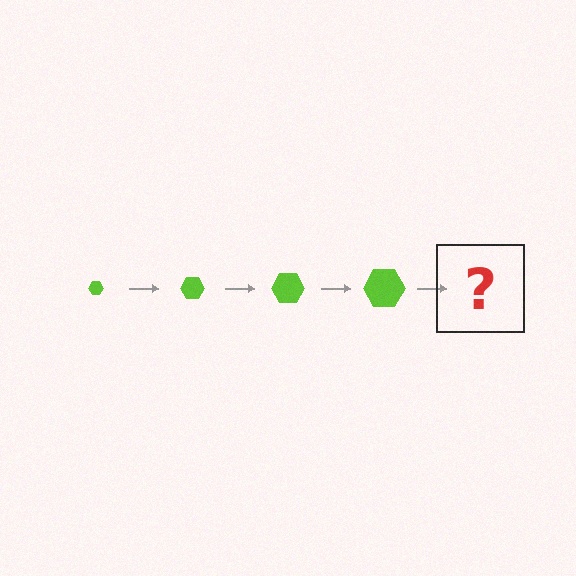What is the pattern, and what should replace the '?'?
The pattern is that the hexagon gets progressively larger each step. The '?' should be a lime hexagon, larger than the previous one.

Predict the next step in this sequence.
The next step is a lime hexagon, larger than the previous one.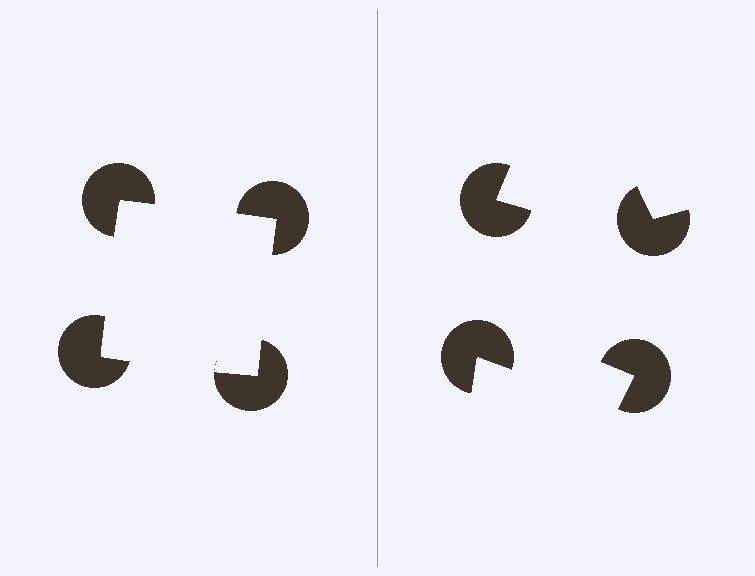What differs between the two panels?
The pac-man discs are positioned identically on both sides; only the wedge orientations differ. On the left they align to a square; on the right they are misaligned.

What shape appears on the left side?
An illusory square.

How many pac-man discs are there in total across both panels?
8 — 4 on each side.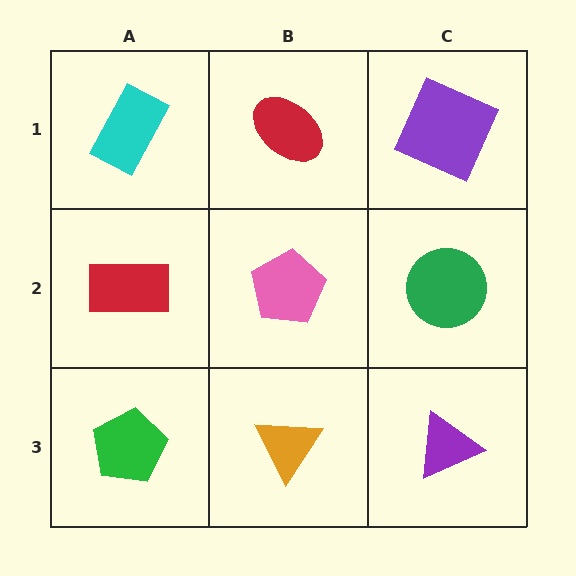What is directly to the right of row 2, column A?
A pink pentagon.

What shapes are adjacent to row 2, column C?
A purple square (row 1, column C), a purple triangle (row 3, column C), a pink pentagon (row 2, column B).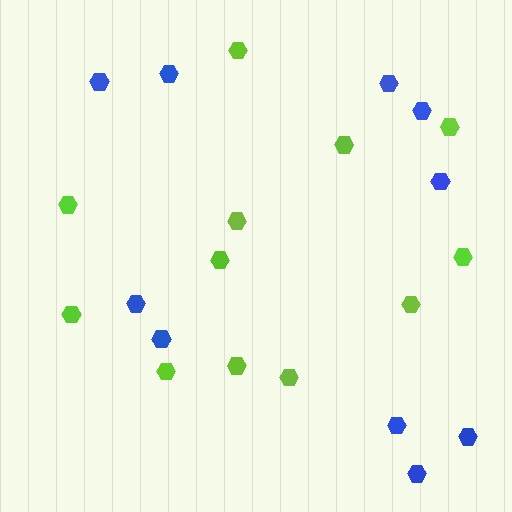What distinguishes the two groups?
There are 2 groups: one group of lime hexagons (12) and one group of blue hexagons (10).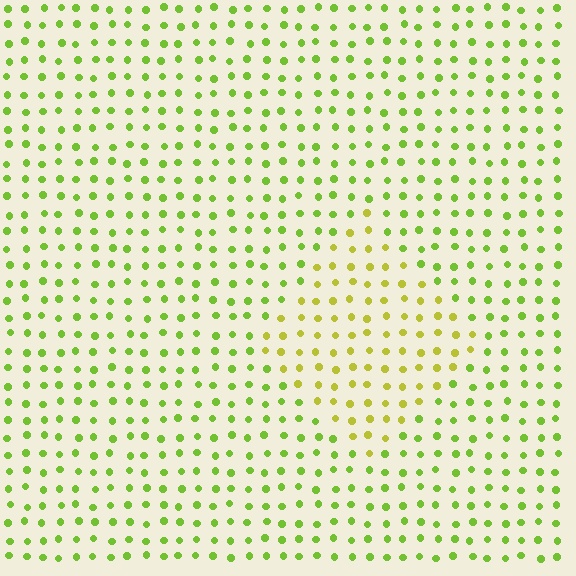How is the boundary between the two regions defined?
The boundary is defined purely by a slight shift in hue (about 30 degrees). Spacing, size, and orientation are identical on both sides.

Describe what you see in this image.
The image is filled with small lime elements in a uniform arrangement. A diamond-shaped region is visible where the elements are tinted to a slightly different hue, forming a subtle color boundary.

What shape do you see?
I see a diamond.